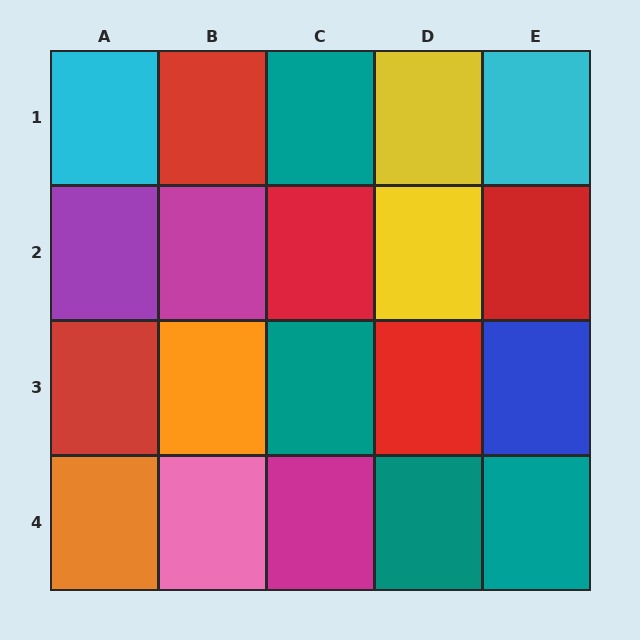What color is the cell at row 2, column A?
Purple.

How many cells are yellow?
2 cells are yellow.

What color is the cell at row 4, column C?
Magenta.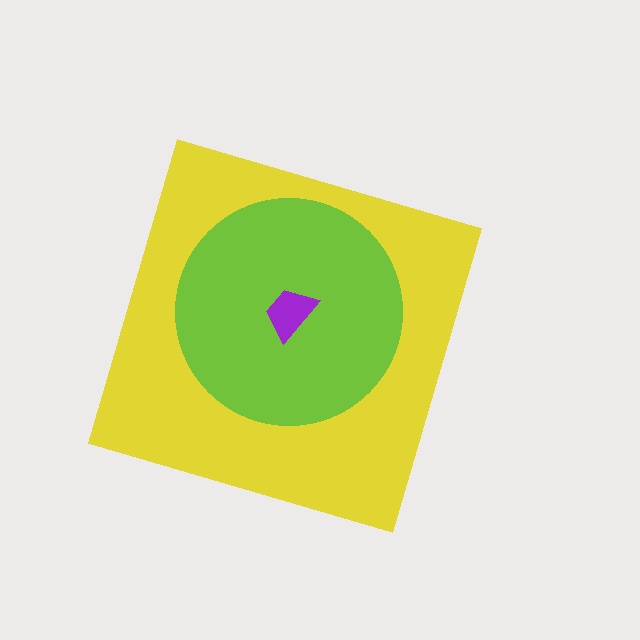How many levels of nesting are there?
3.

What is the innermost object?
The purple trapezoid.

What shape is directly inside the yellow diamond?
The lime circle.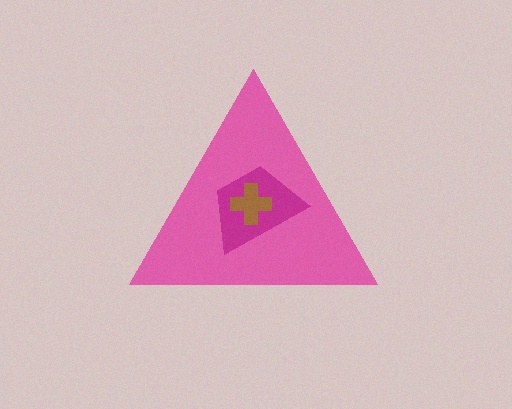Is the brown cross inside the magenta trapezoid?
Yes.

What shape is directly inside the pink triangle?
The magenta trapezoid.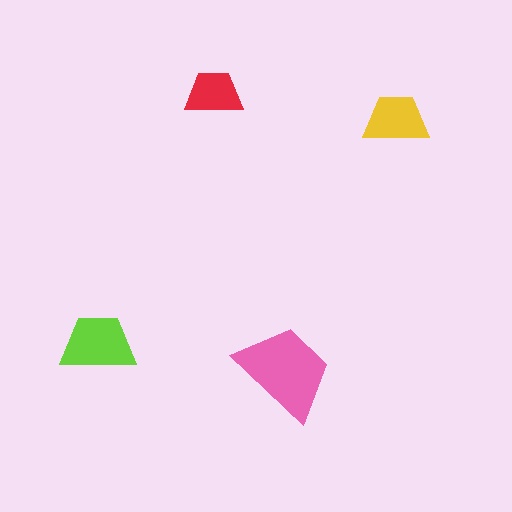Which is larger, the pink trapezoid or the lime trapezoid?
The pink one.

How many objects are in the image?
There are 4 objects in the image.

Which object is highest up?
The red trapezoid is topmost.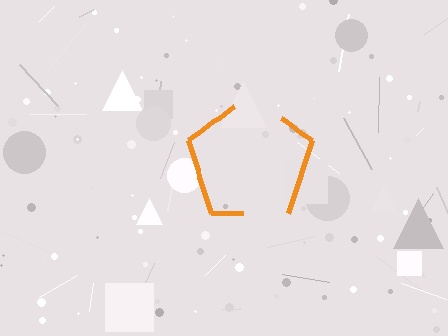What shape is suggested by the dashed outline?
The dashed outline suggests a pentagon.